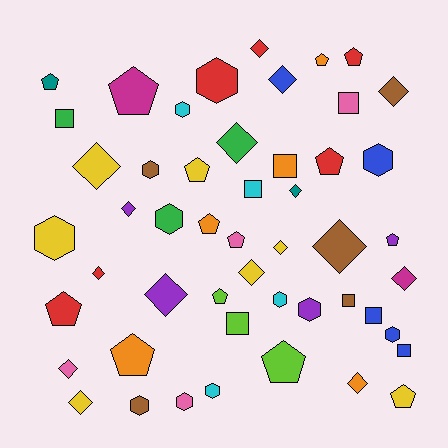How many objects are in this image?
There are 50 objects.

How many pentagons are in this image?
There are 14 pentagons.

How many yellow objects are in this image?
There are 7 yellow objects.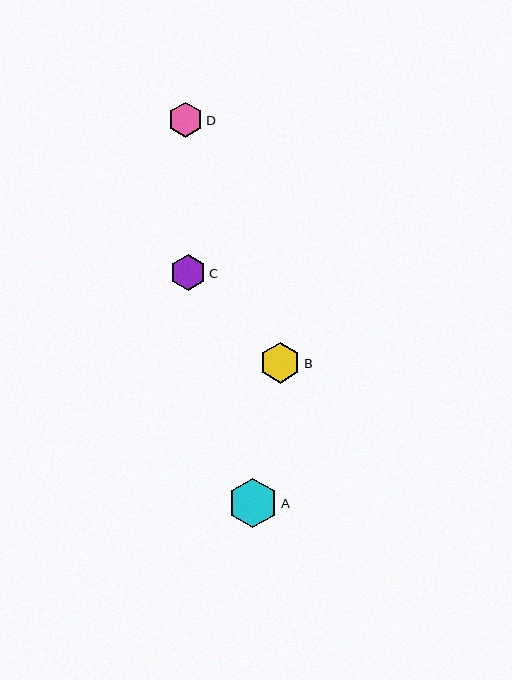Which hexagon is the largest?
Hexagon A is the largest with a size of approximately 49 pixels.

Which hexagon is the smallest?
Hexagon D is the smallest with a size of approximately 35 pixels.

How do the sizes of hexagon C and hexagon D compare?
Hexagon C and hexagon D are approximately the same size.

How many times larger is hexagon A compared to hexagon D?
Hexagon A is approximately 1.4 times the size of hexagon D.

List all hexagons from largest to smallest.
From largest to smallest: A, B, C, D.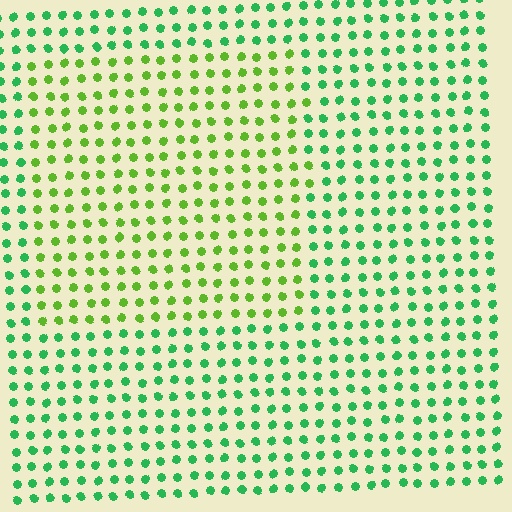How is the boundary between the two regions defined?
The boundary is defined purely by a slight shift in hue (about 40 degrees). Spacing, size, and orientation are identical on both sides.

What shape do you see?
I see a rectangle.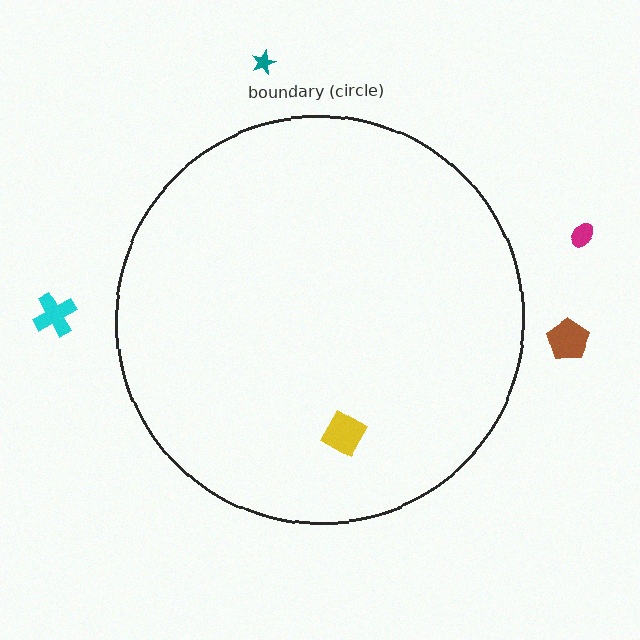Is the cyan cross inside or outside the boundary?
Outside.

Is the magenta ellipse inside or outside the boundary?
Outside.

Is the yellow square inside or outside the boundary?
Inside.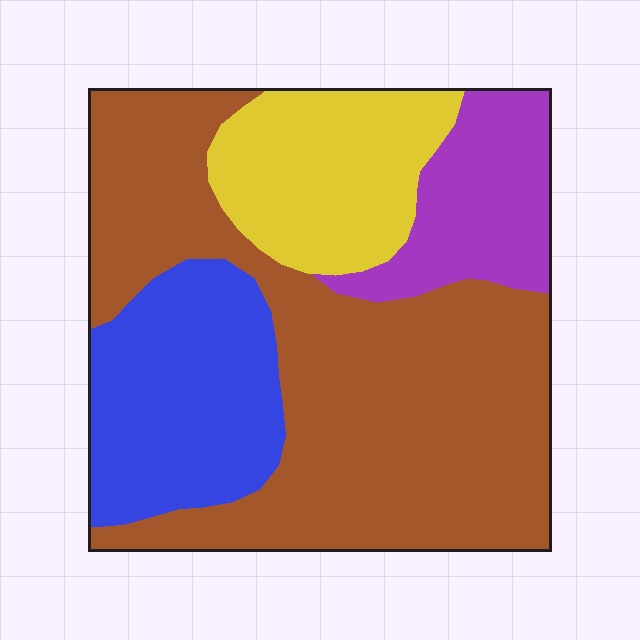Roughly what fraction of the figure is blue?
Blue takes up about one fifth (1/5) of the figure.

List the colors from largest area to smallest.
From largest to smallest: brown, blue, yellow, purple.